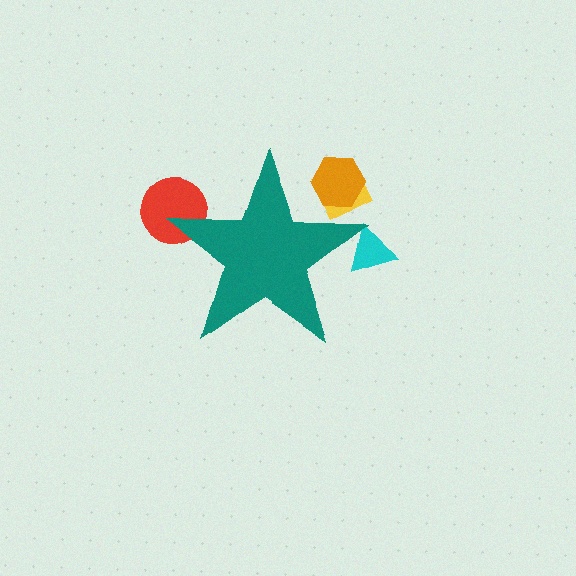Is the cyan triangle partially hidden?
Yes, the cyan triangle is partially hidden behind the teal star.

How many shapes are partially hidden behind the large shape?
4 shapes are partially hidden.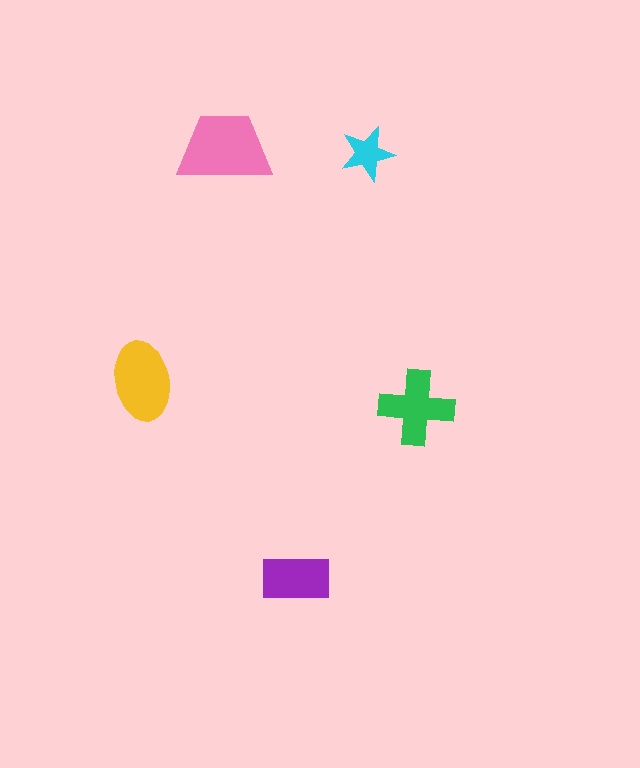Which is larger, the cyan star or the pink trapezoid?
The pink trapezoid.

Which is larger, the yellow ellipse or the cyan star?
The yellow ellipse.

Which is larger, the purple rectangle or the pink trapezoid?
The pink trapezoid.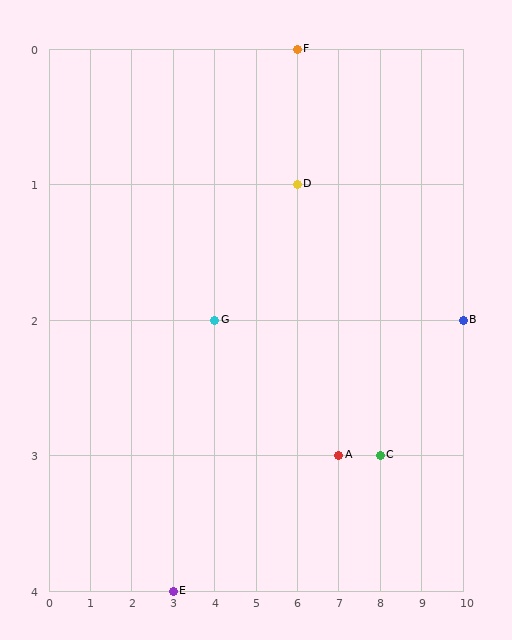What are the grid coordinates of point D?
Point D is at grid coordinates (6, 1).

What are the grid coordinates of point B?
Point B is at grid coordinates (10, 2).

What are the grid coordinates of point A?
Point A is at grid coordinates (7, 3).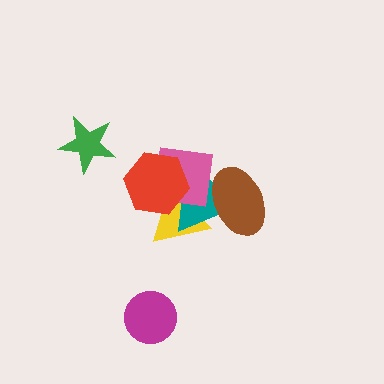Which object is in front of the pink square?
The red hexagon is in front of the pink square.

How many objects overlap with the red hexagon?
3 objects overlap with the red hexagon.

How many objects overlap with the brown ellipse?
3 objects overlap with the brown ellipse.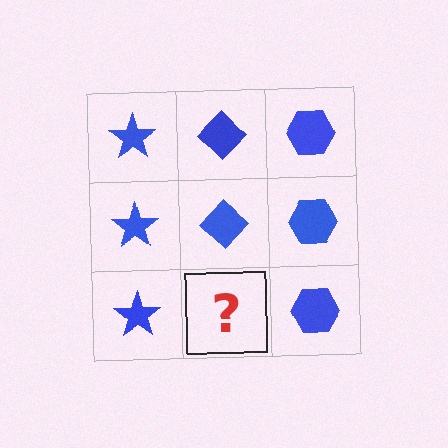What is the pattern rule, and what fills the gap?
The rule is that each column has a consistent shape. The gap should be filled with a blue diamond.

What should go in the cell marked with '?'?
The missing cell should contain a blue diamond.